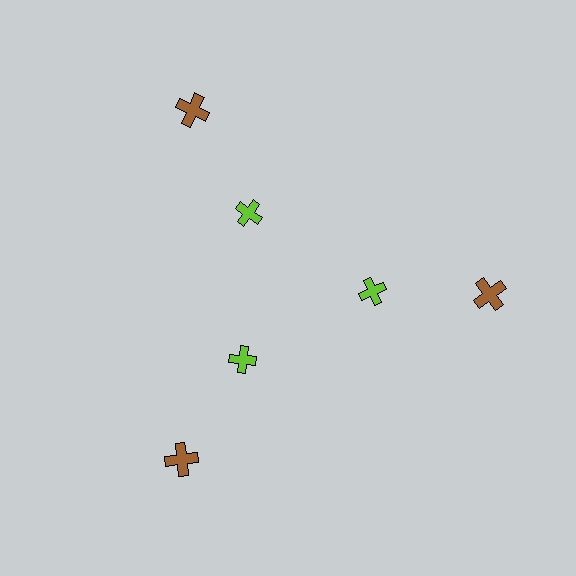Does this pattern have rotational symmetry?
Yes, this pattern has 3-fold rotational symmetry. It looks the same after rotating 120 degrees around the center.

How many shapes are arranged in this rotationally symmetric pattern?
There are 6 shapes, arranged in 3 groups of 2.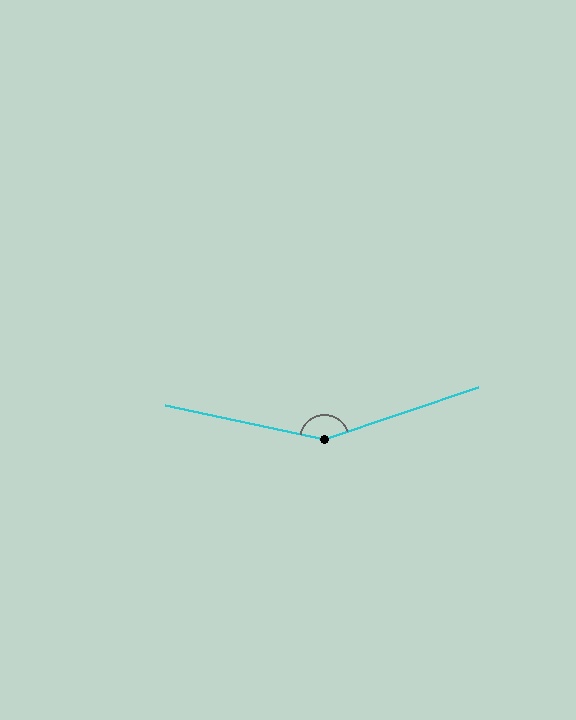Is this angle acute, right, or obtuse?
It is obtuse.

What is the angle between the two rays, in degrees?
Approximately 149 degrees.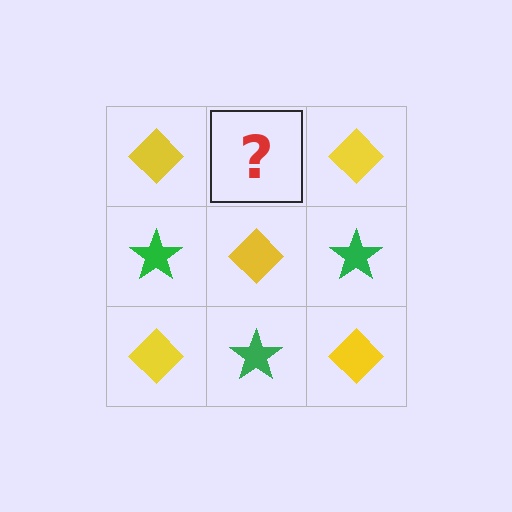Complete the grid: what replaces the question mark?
The question mark should be replaced with a green star.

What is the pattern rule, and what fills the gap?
The rule is that it alternates yellow diamond and green star in a checkerboard pattern. The gap should be filled with a green star.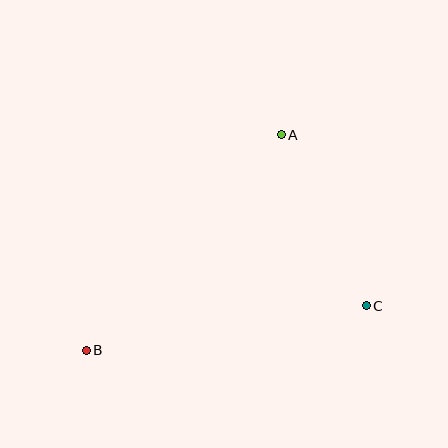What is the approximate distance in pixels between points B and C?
The distance between B and C is approximately 283 pixels.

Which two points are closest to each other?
Points A and C are closest to each other.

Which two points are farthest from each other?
Points A and B are farthest from each other.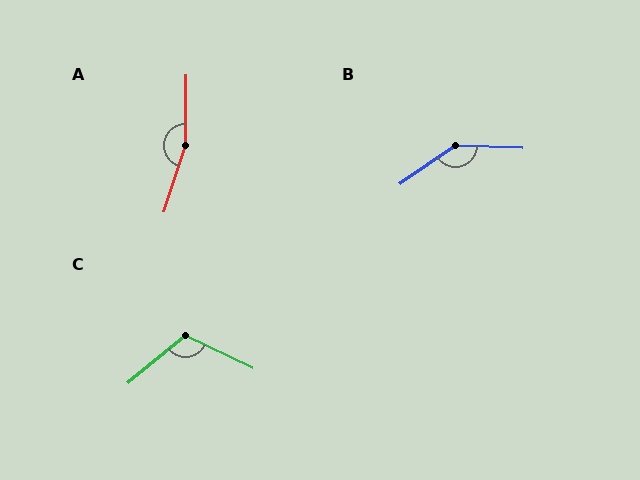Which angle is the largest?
A, at approximately 162 degrees.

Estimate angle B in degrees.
Approximately 144 degrees.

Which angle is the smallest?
C, at approximately 115 degrees.